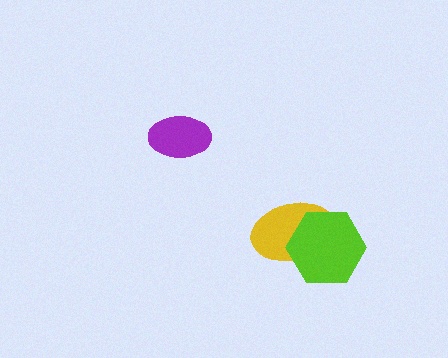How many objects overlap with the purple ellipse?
0 objects overlap with the purple ellipse.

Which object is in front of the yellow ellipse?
The lime hexagon is in front of the yellow ellipse.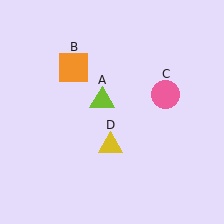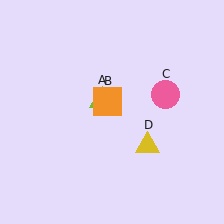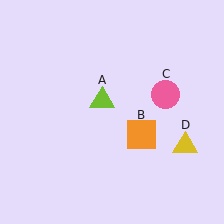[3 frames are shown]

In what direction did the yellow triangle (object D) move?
The yellow triangle (object D) moved right.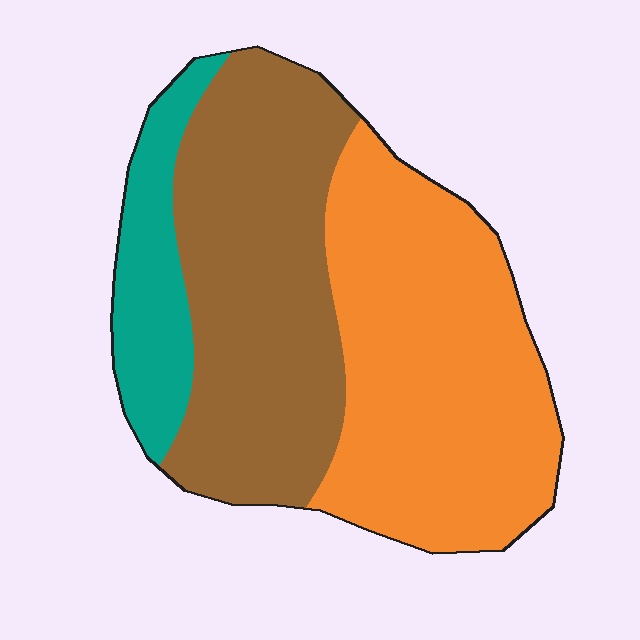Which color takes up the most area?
Orange, at roughly 45%.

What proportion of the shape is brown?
Brown takes up about two fifths (2/5) of the shape.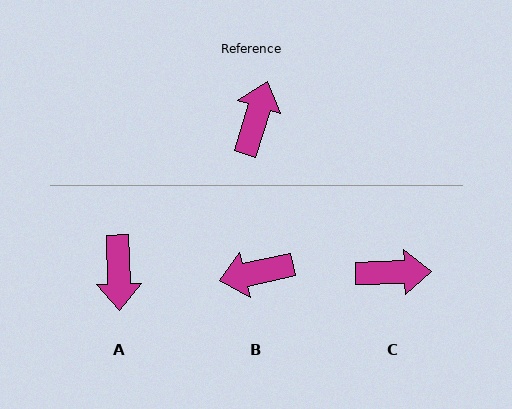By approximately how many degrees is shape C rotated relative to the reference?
Approximately 71 degrees clockwise.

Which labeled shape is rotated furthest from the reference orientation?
A, about 161 degrees away.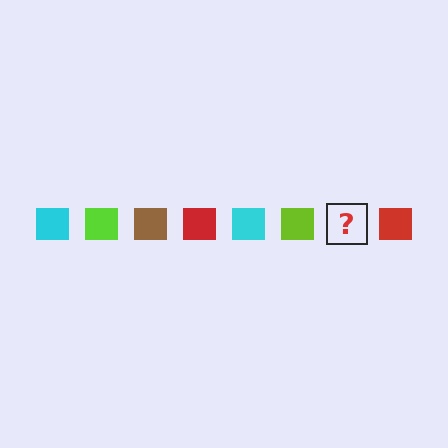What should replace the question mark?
The question mark should be replaced with a brown square.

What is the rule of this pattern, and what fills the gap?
The rule is that the pattern cycles through cyan, lime, brown, red squares. The gap should be filled with a brown square.